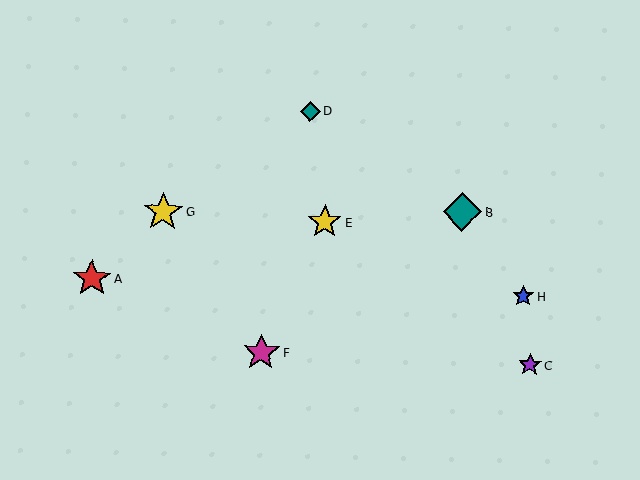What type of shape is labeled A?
Shape A is a red star.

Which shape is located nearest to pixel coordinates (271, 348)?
The magenta star (labeled F) at (261, 352) is nearest to that location.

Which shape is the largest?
The yellow star (labeled G) is the largest.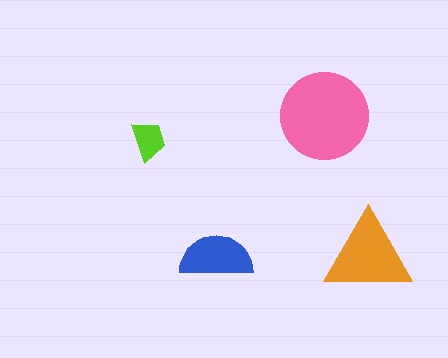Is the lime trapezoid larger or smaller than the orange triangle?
Smaller.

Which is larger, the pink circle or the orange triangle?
The pink circle.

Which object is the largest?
The pink circle.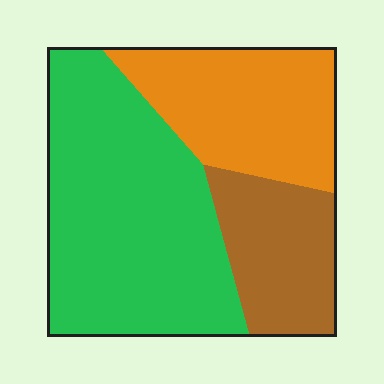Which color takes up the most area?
Green, at roughly 50%.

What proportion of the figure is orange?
Orange covers around 30% of the figure.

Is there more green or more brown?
Green.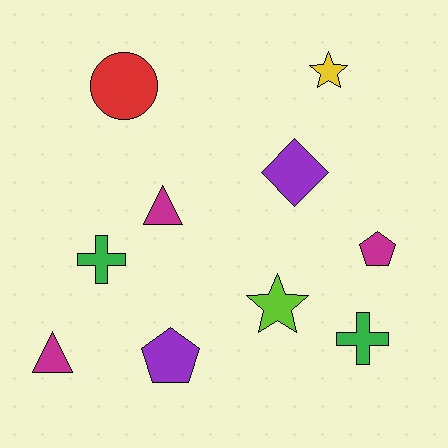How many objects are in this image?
There are 10 objects.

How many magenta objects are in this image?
There are 3 magenta objects.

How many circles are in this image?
There is 1 circle.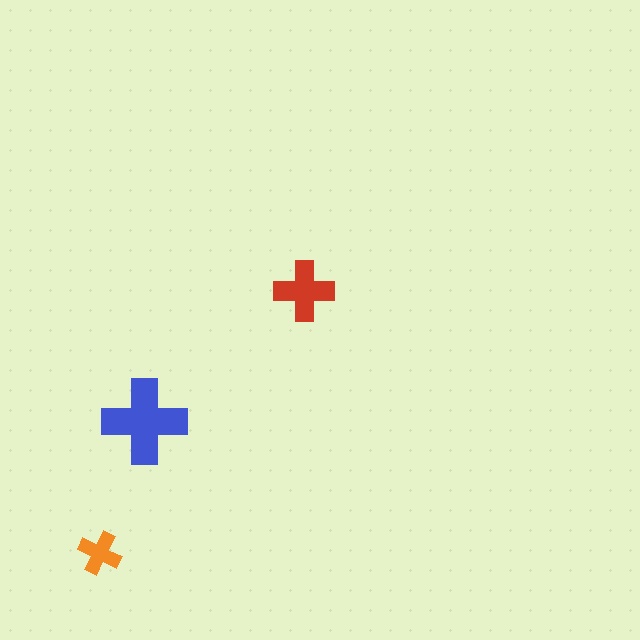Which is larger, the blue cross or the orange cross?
The blue one.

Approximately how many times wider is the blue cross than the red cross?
About 1.5 times wider.